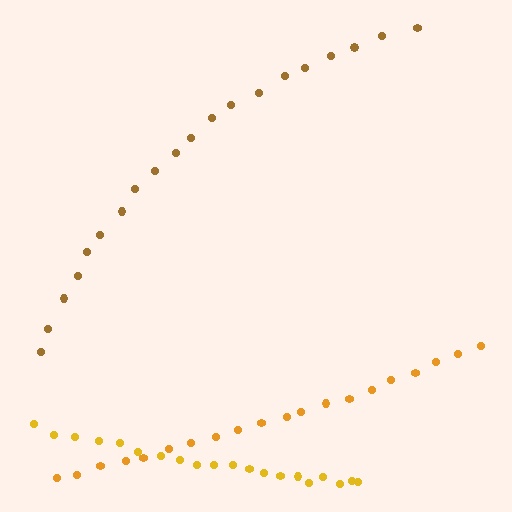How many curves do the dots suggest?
There are 3 distinct paths.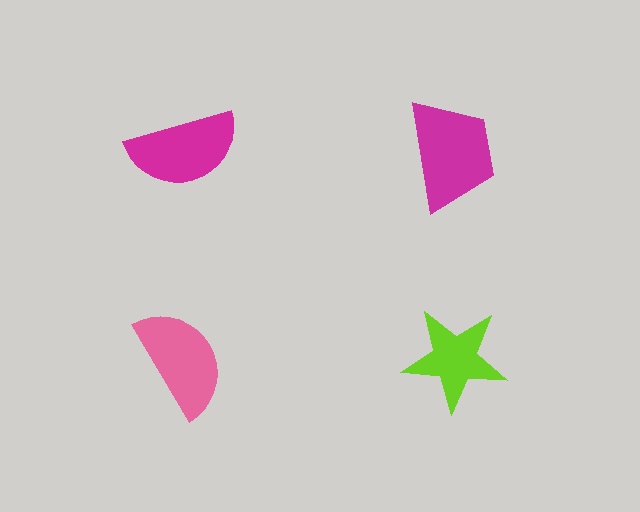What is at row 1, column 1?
A magenta semicircle.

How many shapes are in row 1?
2 shapes.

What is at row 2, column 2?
A lime star.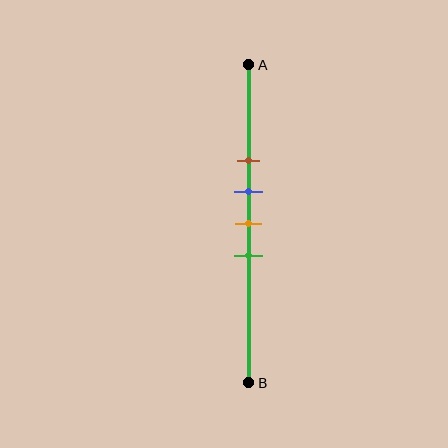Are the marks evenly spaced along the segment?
Yes, the marks are approximately evenly spaced.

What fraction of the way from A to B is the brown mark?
The brown mark is approximately 30% (0.3) of the way from A to B.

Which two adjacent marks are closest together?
The blue and orange marks are the closest adjacent pair.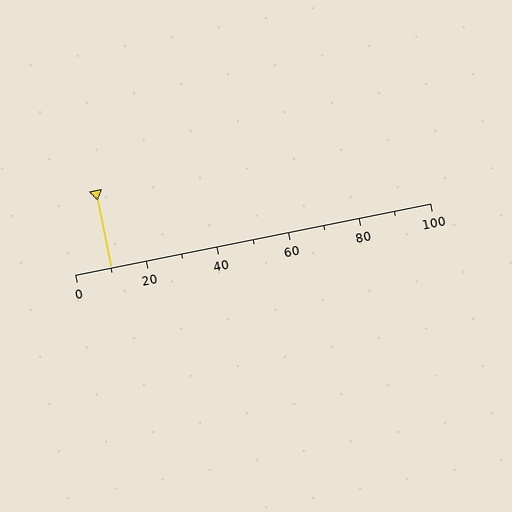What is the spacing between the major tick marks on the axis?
The major ticks are spaced 20 apart.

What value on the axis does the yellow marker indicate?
The marker indicates approximately 10.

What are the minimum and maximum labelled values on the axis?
The axis runs from 0 to 100.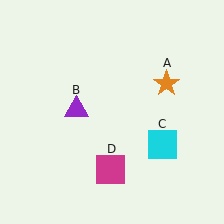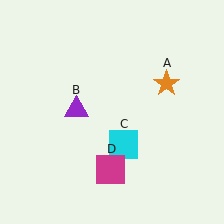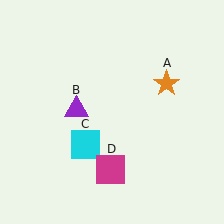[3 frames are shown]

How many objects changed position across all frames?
1 object changed position: cyan square (object C).